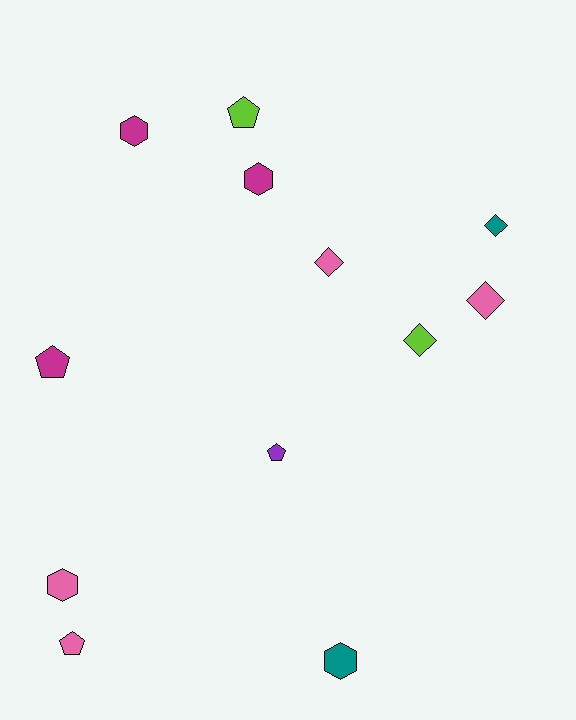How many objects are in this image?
There are 12 objects.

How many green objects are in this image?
There are no green objects.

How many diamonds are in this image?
There are 4 diamonds.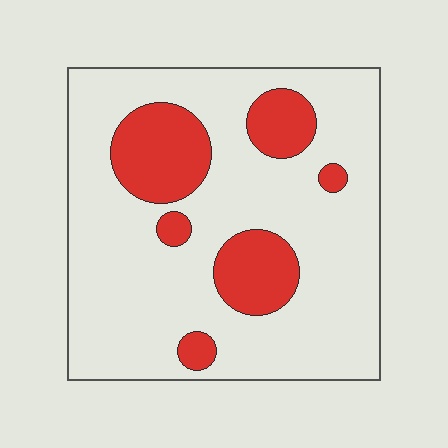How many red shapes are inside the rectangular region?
6.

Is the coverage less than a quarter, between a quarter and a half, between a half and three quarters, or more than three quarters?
Less than a quarter.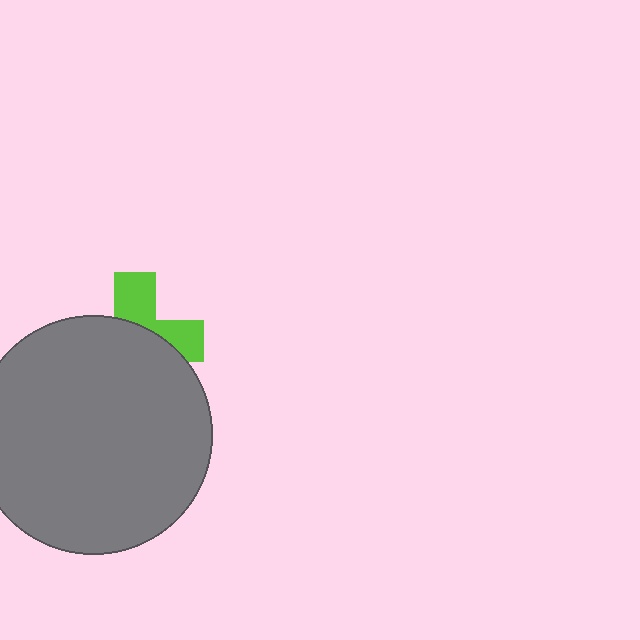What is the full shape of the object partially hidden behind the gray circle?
The partially hidden object is a lime cross.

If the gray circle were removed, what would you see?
You would see the complete lime cross.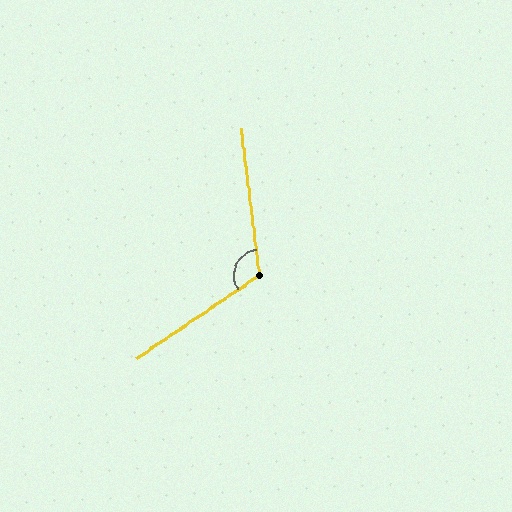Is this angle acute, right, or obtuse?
It is obtuse.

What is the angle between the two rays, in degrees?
Approximately 117 degrees.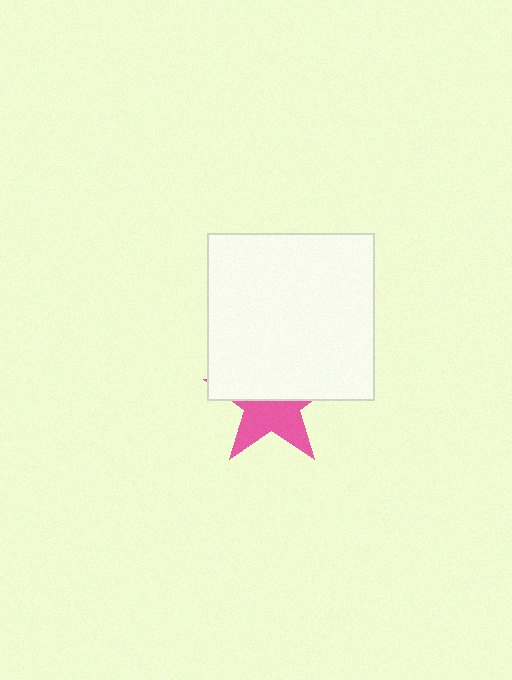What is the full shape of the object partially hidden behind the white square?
The partially hidden object is a pink star.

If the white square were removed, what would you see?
You would see the complete pink star.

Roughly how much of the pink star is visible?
About half of it is visible (roughly 47%).